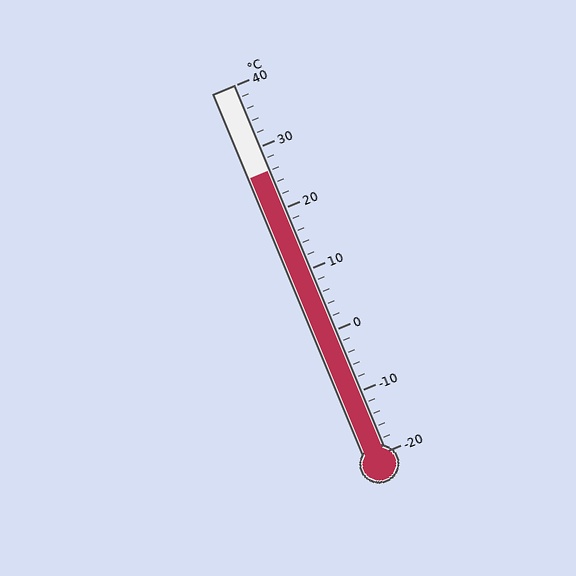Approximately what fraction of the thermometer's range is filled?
The thermometer is filled to approximately 75% of its range.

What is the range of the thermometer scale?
The thermometer scale ranges from -20°C to 40°C.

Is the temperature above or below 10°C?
The temperature is above 10°C.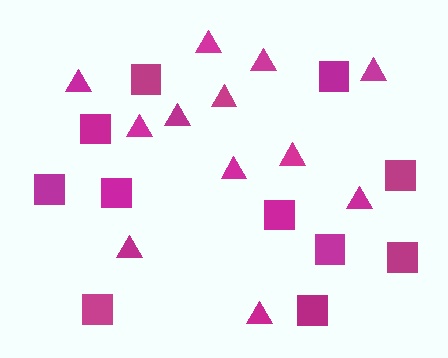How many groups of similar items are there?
There are 2 groups: one group of squares (11) and one group of triangles (12).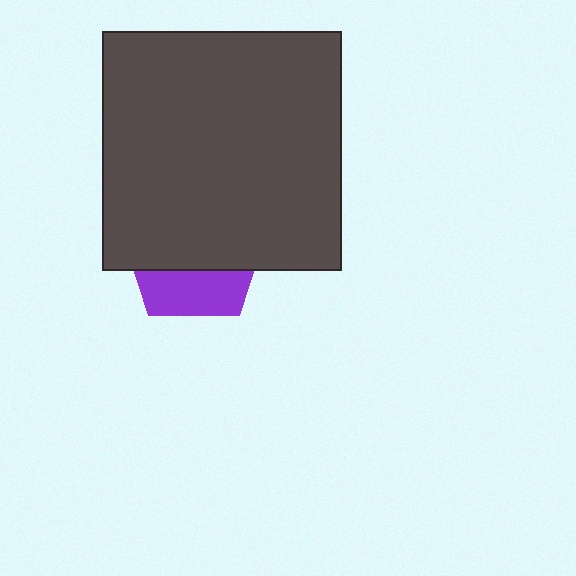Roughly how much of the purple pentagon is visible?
A small part of it is visible (roughly 32%).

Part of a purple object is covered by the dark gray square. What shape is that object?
It is a pentagon.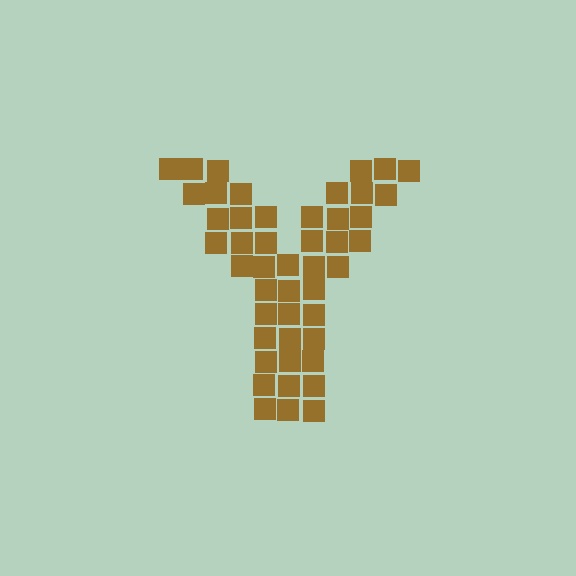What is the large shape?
The large shape is the letter Y.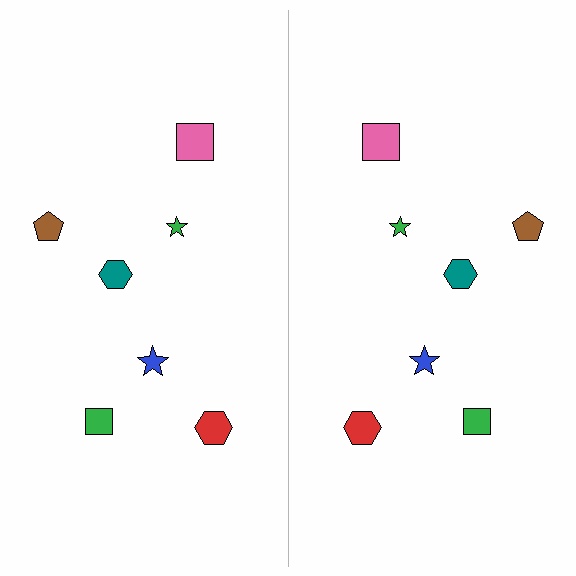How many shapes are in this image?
There are 14 shapes in this image.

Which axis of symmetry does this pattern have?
The pattern has a vertical axis of symmetry running through the center of the image.